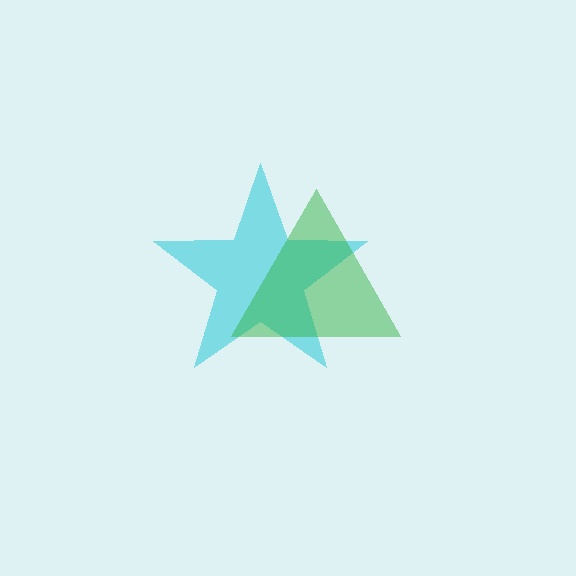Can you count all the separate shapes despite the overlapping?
Yes, there are 2 separate shapes.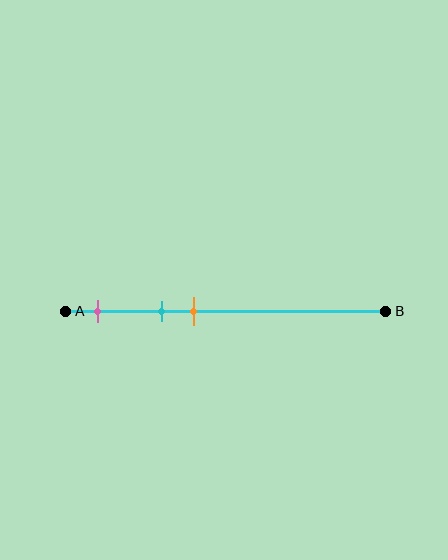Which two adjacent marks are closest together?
The cyan and orange marks are the closest adjacent pair.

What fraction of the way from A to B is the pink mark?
The pink mark is approximately 10% (0.1) of the way from A to B.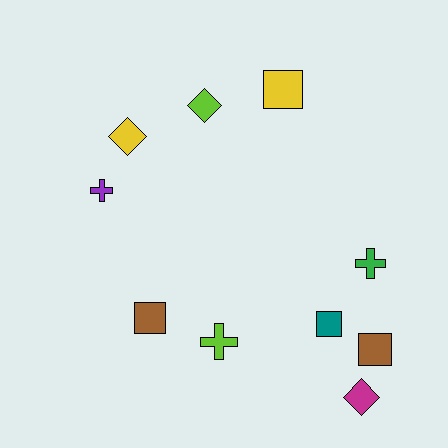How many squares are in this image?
There are 4 squares.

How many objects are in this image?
There are 10 objects.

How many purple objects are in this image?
There is 1 purple object.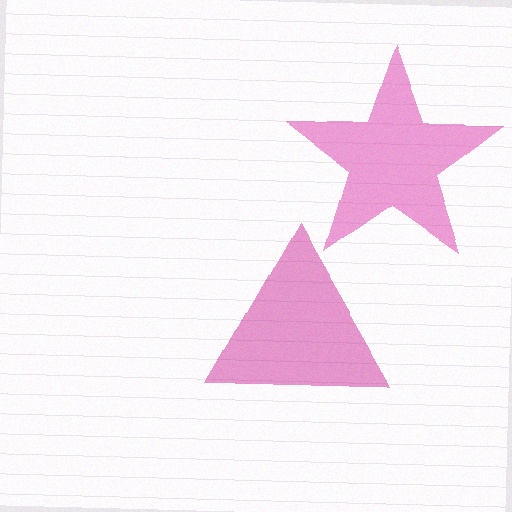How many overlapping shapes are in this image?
There are 2 overlapping shapes in the image.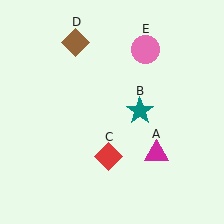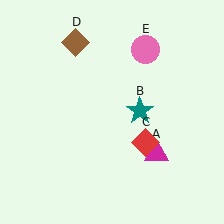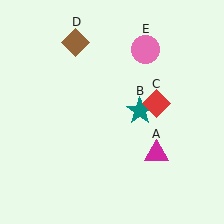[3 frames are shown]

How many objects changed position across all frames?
1 object changed position: red diamond (object C).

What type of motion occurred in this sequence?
The red diamond (object C) rotated counterclockwise around the center of the scene.